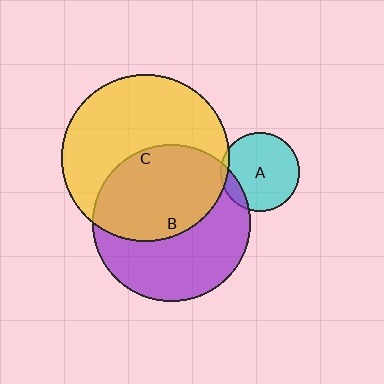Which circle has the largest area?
Circle C (yellow).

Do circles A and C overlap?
Yes.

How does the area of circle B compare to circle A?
Approximately 4.0 times.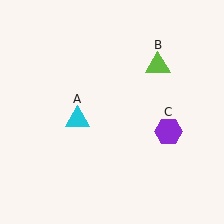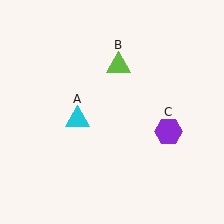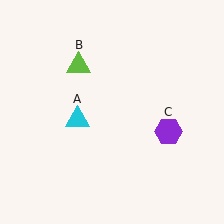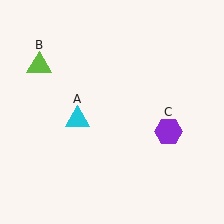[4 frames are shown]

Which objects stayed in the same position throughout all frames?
Cyan triangle (object A) and purple hexagon (object C) remained stationary.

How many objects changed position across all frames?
1 object changed position: lime triangle (object B).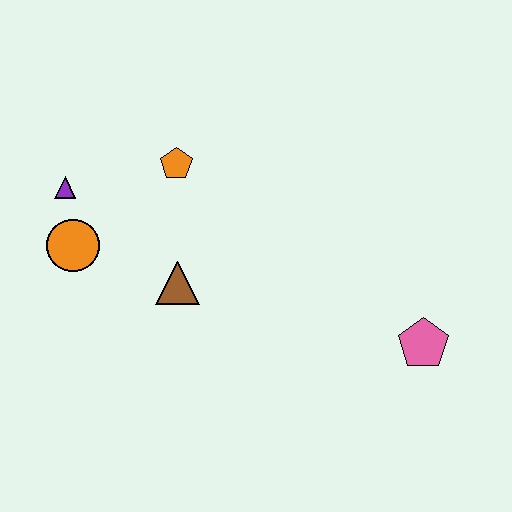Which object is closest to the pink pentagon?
The brown triangle is closest to the pink pentagon.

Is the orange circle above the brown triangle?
Yes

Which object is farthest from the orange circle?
The pink pentagon is farthest from the orange circle.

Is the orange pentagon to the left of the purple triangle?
No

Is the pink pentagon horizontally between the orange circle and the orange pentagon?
No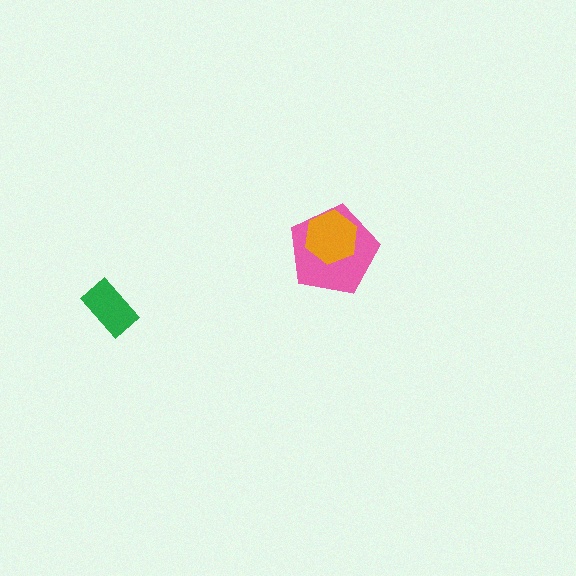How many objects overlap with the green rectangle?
0 objects overlap with the green rectangle.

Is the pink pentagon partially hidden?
Yes, it is partially covered by another shape.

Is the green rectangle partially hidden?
No, no other shape covers it.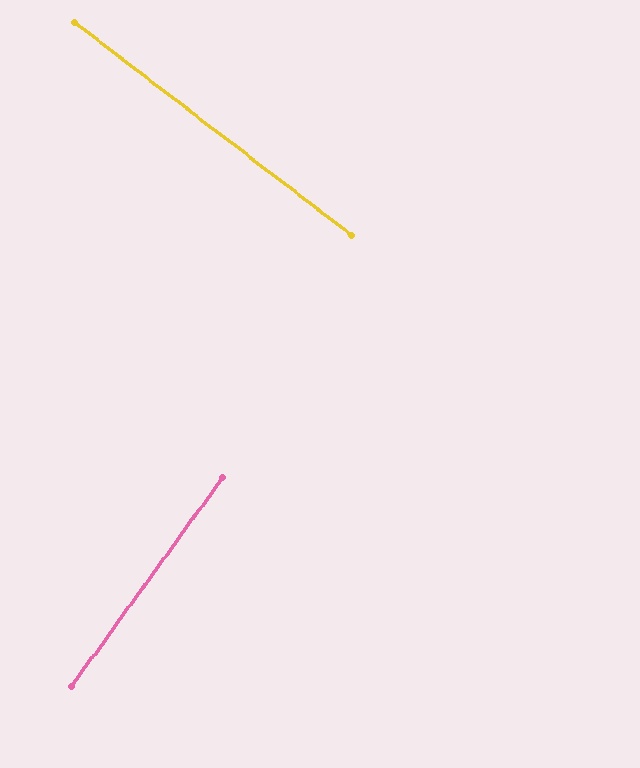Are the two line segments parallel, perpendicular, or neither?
Perpendicular — they meet at approximately 88°.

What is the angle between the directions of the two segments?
Approximately 88 degrees.